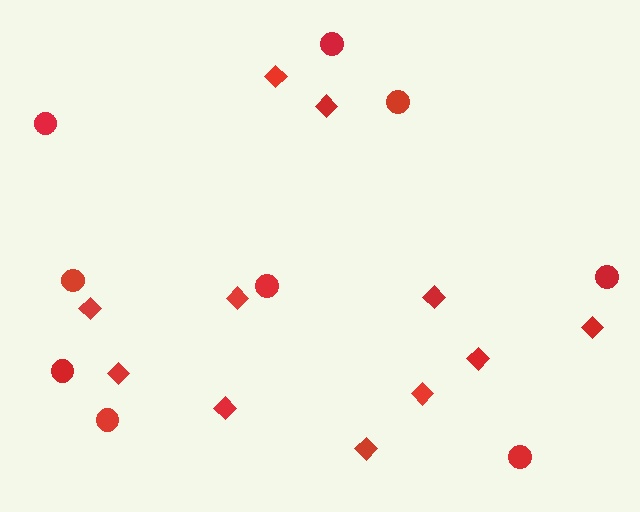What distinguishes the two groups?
There are 2 groups: one group of circles (9) and one group of diamonds (11).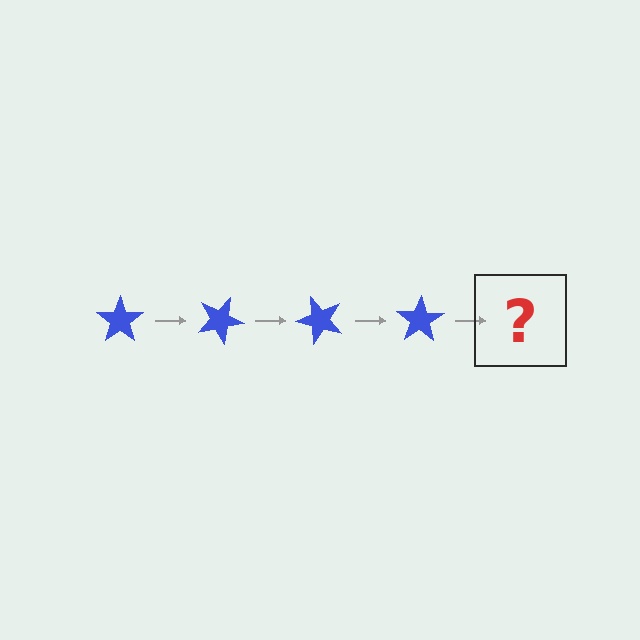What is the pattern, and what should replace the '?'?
The pattern is that the star rotates 25 degrees each step. The '?' should be a blue star rotated 100 degrees.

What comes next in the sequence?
The next element should be a blue star rotated 100 degrees.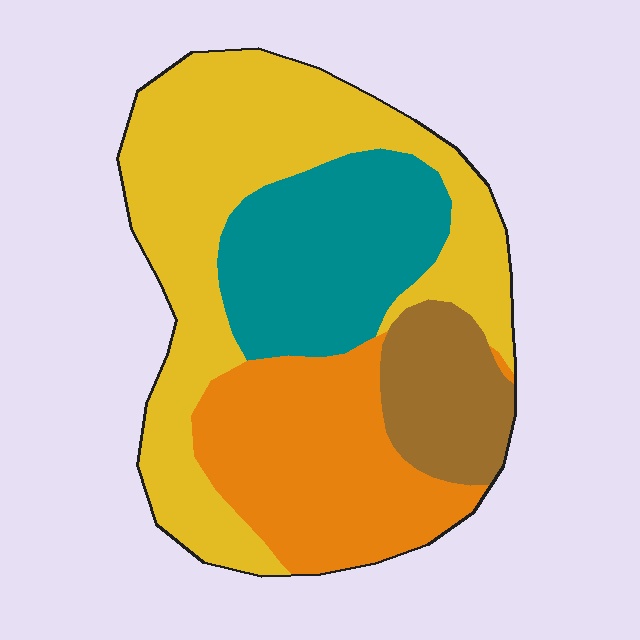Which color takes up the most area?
Yellow, at roughly 40%.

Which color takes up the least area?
Brown, at roughly 10%.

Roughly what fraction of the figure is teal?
Teal covers roughly 20% of the figure.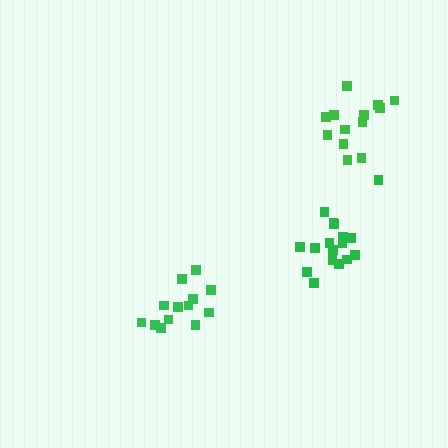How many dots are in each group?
Group 1: 13 dots, Group 2: 13 dots, Group 3: 17 dots (43 total).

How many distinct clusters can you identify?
There are 3 distinct clusters.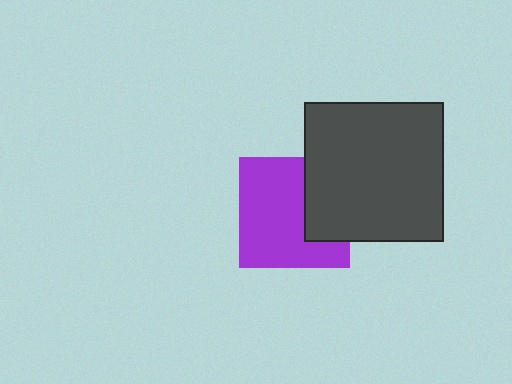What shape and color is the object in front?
The object in front is a dark gray square.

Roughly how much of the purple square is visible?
Most of it is visible (roughly 68%).